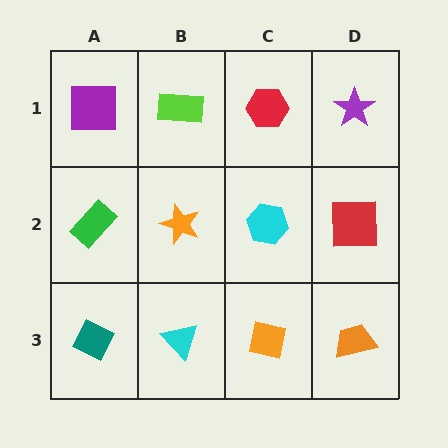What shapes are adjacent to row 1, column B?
An orange star (row 2, column B), a purple square (row 1, column A), a red hexagon (row 1, column C).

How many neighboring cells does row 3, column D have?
2.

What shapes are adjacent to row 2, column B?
A lime rectangle (row 1, column B), a cyan triangle (row 3, column B), a green rectangle (row 2, column A), a cyan hexagon (row 2, column C).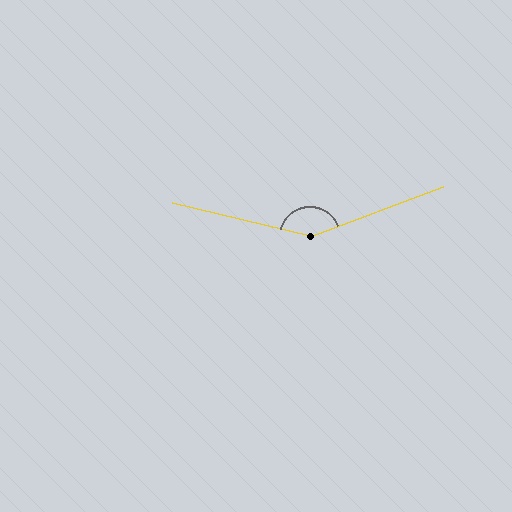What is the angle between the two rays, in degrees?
Approximately 146 degrees.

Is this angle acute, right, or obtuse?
It is obtuse.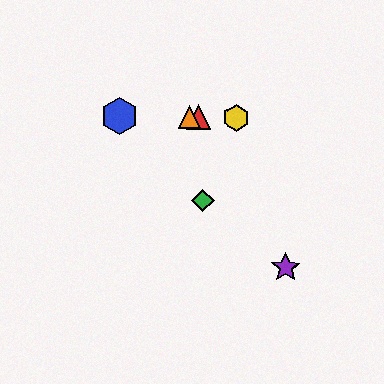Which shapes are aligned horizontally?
The red triangle, the blue hexagon, the yellow hexagon, the orange triangle are aligned horizontally.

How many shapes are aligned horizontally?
4 shapes (the red triangle, the blue hexagon, the yellow hexagon, the orange triangle) are aligned horizontally.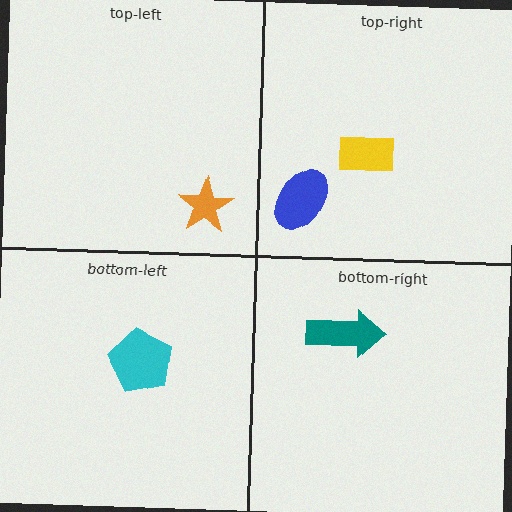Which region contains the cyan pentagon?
The bottom-left region.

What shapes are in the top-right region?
The blue ellipse, the yellow rectangle.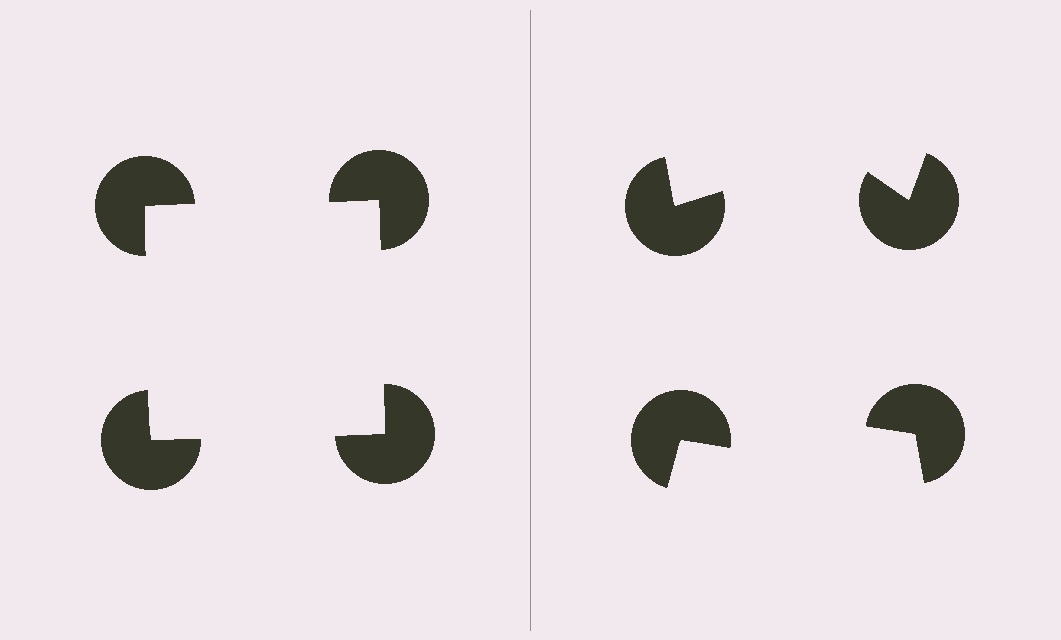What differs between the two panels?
The pac-man discs are positioned identically on both sides; only the wedge orientations differ. On the left they align to a square; on the right they are misaligned.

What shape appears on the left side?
An illusory square.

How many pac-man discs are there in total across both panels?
8 — 4 on each side.